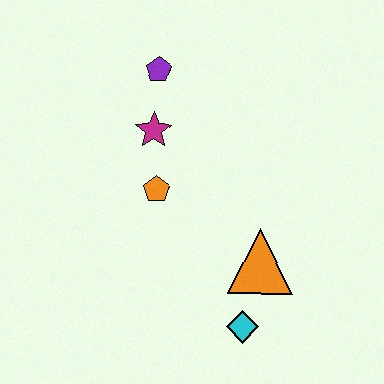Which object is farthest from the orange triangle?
The purple pentagon is farthest from the orange triangle.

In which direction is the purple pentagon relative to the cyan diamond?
The purple pentagon is above the cyan diamond.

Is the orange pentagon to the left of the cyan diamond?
Yes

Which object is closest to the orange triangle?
The cyan diamond is closest to the orange triangle.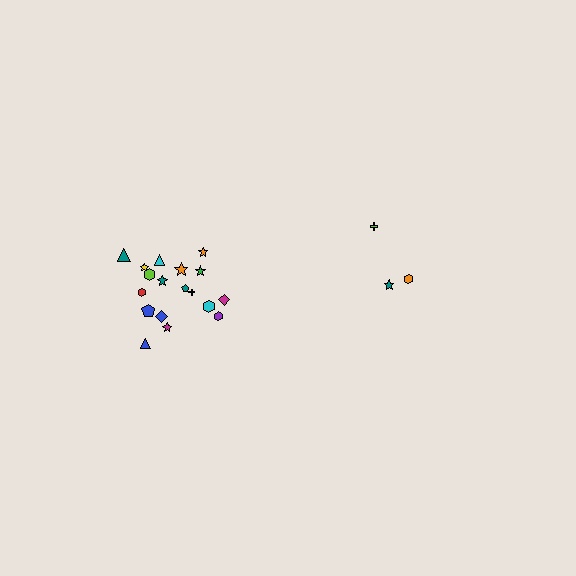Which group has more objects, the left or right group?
The left group.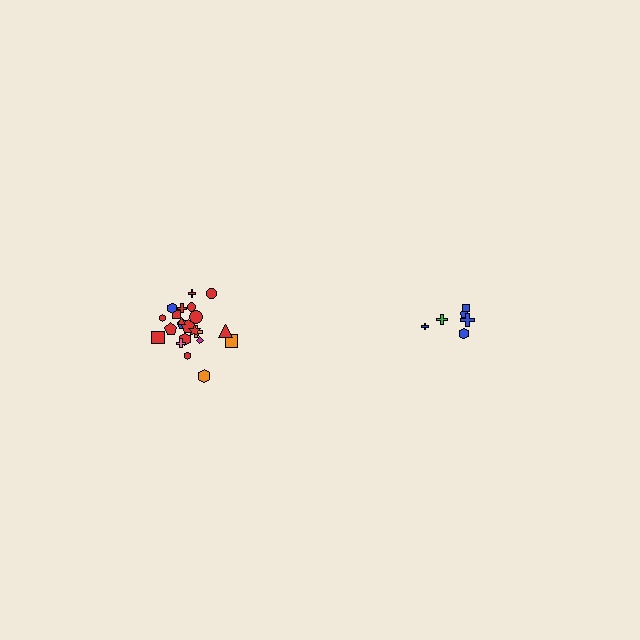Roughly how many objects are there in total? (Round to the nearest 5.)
Roughly 30 objects in total.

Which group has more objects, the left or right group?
The left group.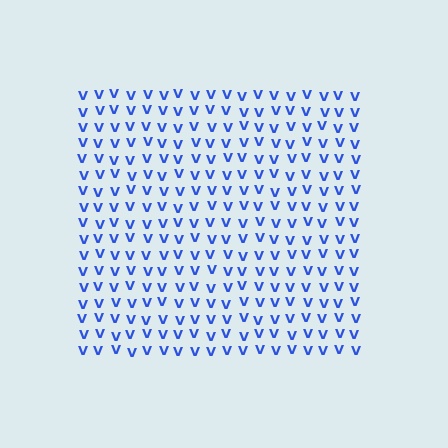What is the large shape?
The large shape is a square.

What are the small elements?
The small elements are letter V's.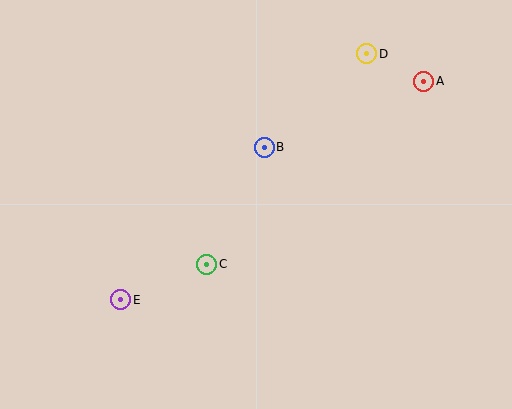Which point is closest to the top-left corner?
Point B is closest to the top-left corner.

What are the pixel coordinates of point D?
Point D is at (367, 54).